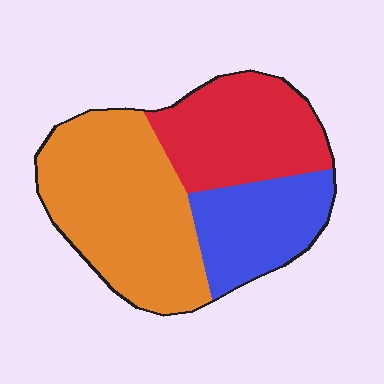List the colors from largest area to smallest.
From largest to smallest: orange, red, blue.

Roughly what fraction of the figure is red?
Red takes up about one third (1/3) of the figure.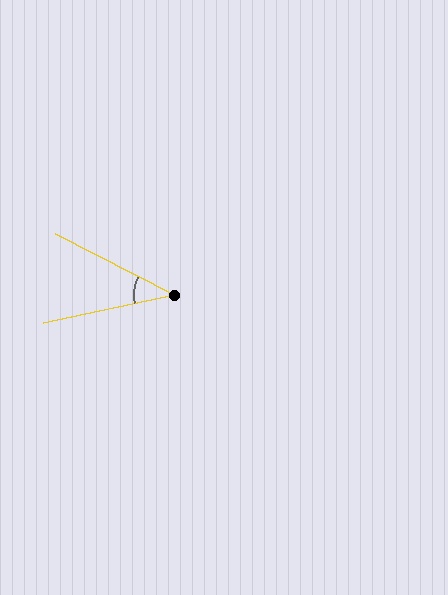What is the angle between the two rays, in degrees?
Approximately 39 degrees.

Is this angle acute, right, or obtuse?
It is acute.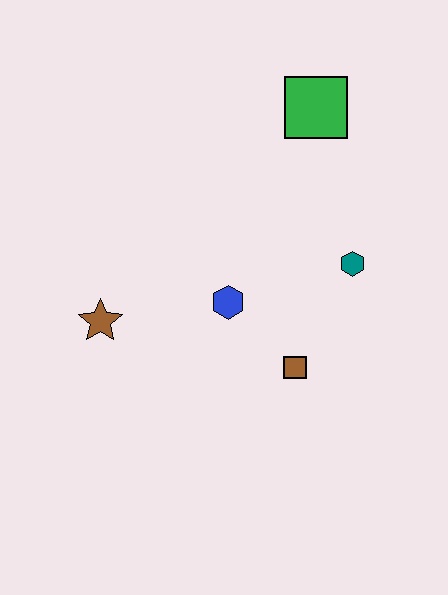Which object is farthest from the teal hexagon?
The brown star is farthest from the teal hexagon.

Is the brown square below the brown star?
Yes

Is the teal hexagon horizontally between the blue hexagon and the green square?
No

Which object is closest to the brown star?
The blue hexagon is closest to the brown star.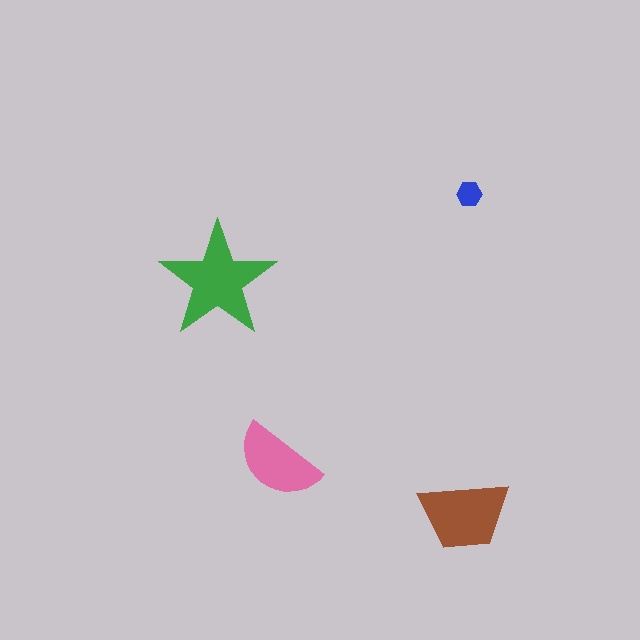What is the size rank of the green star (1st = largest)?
1st.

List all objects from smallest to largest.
The blue hexagon, the pink semicircle, the brown trapezoid, the green star.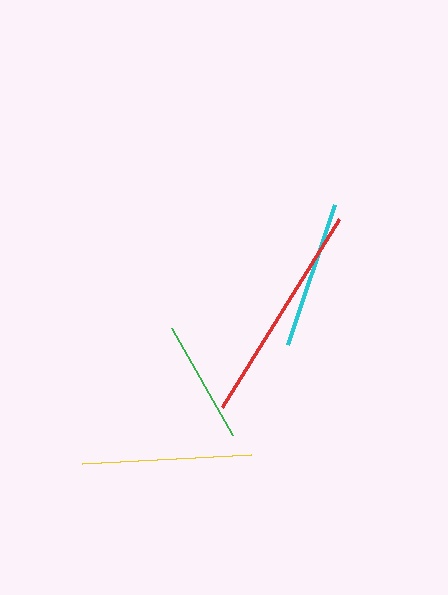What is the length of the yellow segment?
The yellow segment is approximately 169 pixels long.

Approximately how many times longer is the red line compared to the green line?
The red line is approximately 1.8 times the length of the green line.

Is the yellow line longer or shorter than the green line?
The yellow line is longer than the green line.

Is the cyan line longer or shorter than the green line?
The cyan line is longer than the green line.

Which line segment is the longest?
The red line is the longest at approximately 222 pixels.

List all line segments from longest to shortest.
From longest to shortest: red, yellow, cyan, green.